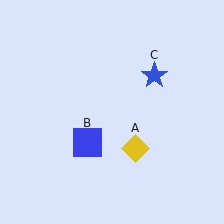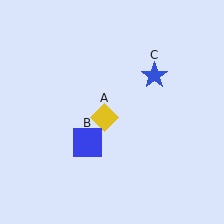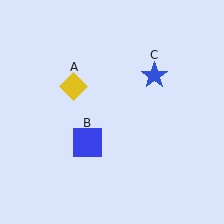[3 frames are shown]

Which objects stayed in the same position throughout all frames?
Blue square (object B) and blue star (object C) remained stationary.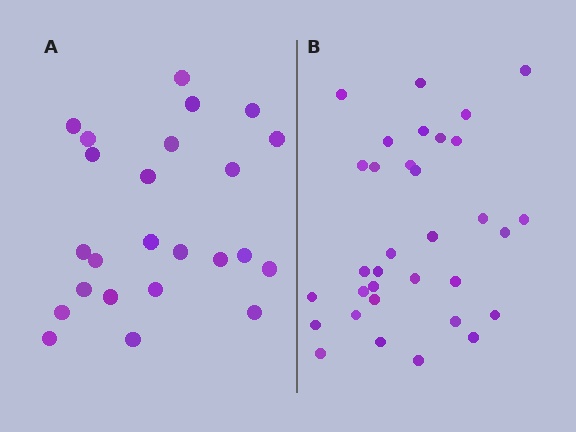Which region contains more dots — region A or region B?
Region B (the right region) has more dots.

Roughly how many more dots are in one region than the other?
Region B has roughly 8 or so more dots than region A.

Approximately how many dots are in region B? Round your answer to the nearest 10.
About 30 dots. (The exact count is 33, which rounds to 30.)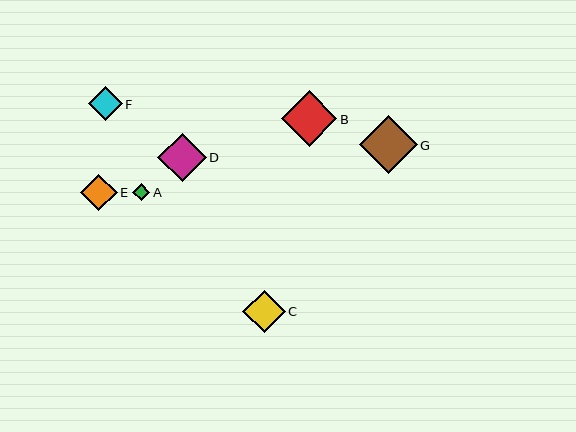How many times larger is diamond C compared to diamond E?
Diamond C is approximately 1.1 times the size of diamond E.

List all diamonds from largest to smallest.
From largest to smallest: G, B, D, C, E, F, A.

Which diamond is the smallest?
Diamond A is the smallest with a size of approximately 17 pixels.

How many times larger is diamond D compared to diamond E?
Diamond D is approximately 1.3 times the size of diamond E.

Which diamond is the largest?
Diamond G is the largest with a size of approximately 58 pixels.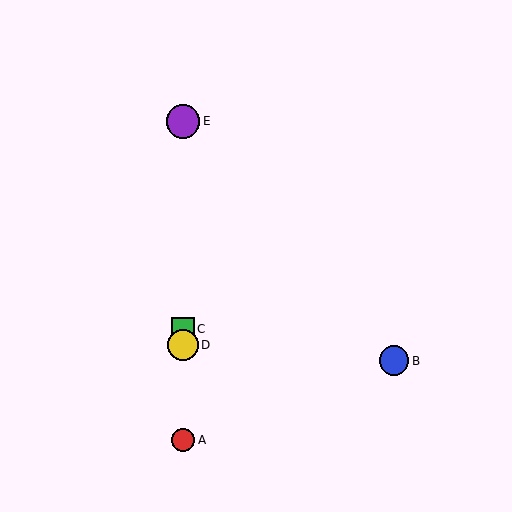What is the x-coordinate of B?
Object B is at x≈394.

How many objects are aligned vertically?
4 objects (A, C, D, E) are aligned vertically.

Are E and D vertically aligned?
Yes, both are at x≈183.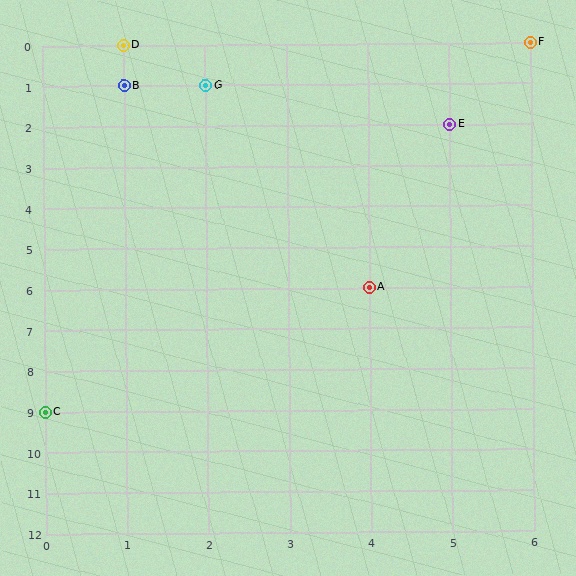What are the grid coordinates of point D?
Point D is at grid coordinates (1, 0).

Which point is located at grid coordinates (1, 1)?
Point B is at (1, 1).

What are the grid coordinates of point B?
Point B is at grid coordinates (1, 1).